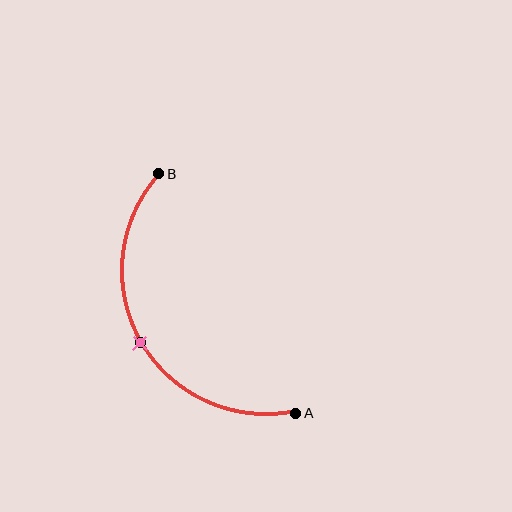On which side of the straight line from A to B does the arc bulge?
The arc bulges to the left of the straight line connecting A and B.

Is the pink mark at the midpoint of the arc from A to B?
Yes. The pink mark lies on the arc at equal arc-length from both A and B — it is the arc midpoint.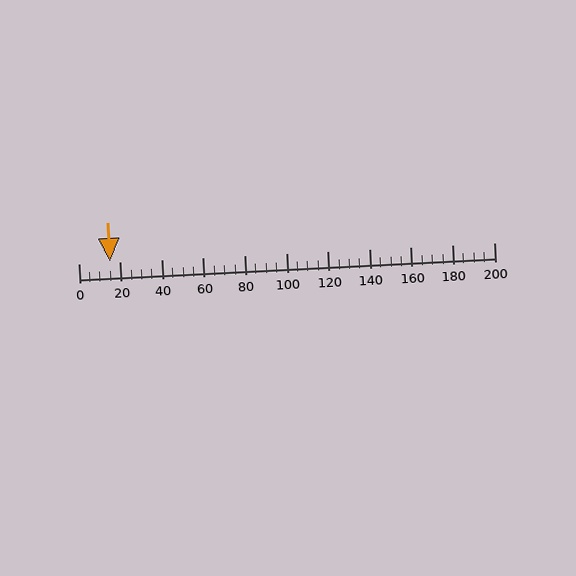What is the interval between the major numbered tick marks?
The major tick marks are spaced 20 units apart.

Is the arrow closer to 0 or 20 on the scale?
The arrow is closer to 20.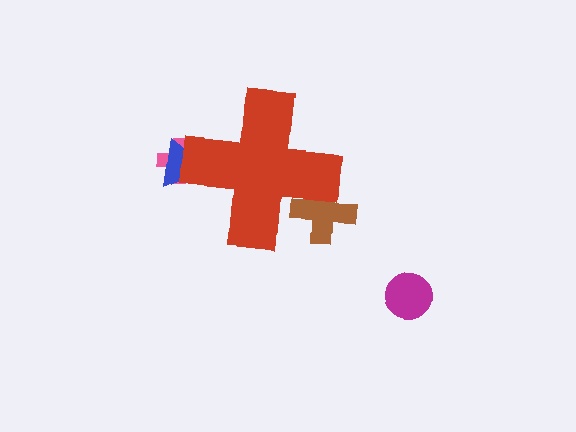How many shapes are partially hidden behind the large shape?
3 shapes are partially hidden.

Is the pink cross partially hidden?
Yes, the pink cross is partially hidden behind the red cross.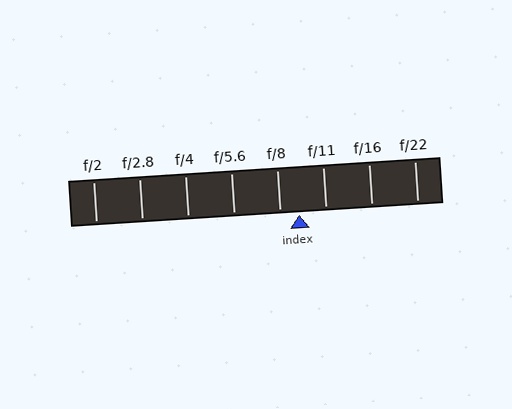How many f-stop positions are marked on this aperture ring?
There are 8 f-stop positions marked.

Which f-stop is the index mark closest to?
The index mark is closest to f/8.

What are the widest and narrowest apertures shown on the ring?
The widest aperture shown is f/2 and the narrowest is f/22.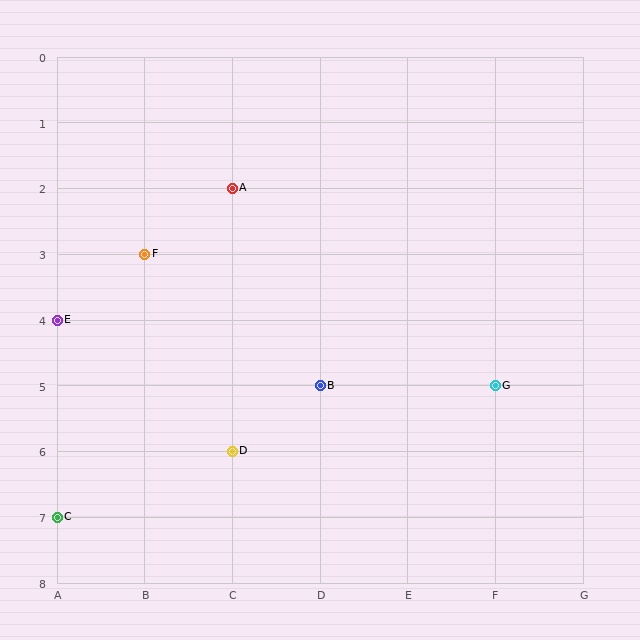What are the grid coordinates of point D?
Point D is at grid coordinates (C, 6).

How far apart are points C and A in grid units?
Points C and A are 2 columns and 5 rows apart (about 5.4 grid units diagonally).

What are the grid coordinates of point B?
Point B is at grid coordinates (D, 5).